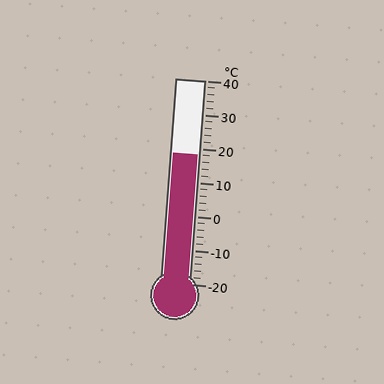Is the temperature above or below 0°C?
The temperature is above 0°C.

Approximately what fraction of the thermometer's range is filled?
The thermometer is filled to approximately 65% of its range.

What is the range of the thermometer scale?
The thermometer scale ranges from -20°C to 40°C.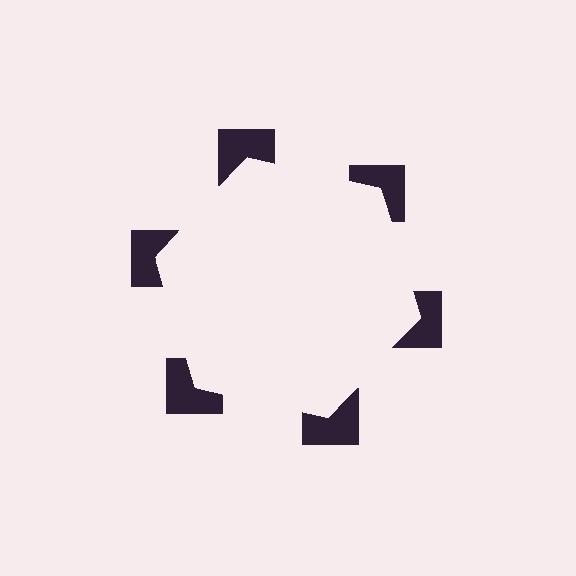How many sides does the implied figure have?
6 sides.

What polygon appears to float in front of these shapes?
An illusory hexagon — its edges are inferred from the aligned wedge cuts in the notched squares, not physically drawn.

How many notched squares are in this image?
There are 6 — one at each vertex of the illusory hexagon.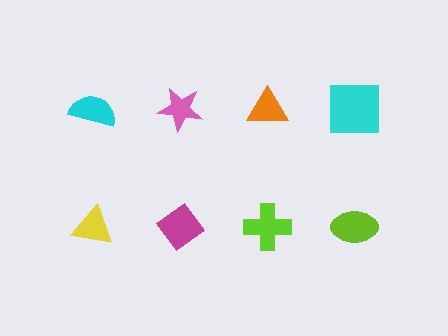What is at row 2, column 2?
A magenta diamond.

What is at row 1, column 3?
An orange triangle.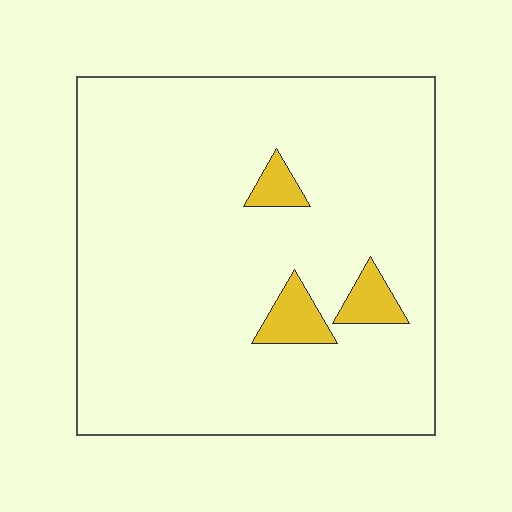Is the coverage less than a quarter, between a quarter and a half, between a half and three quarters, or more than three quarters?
Less than a quarter.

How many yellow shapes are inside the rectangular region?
3.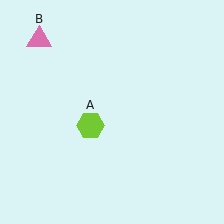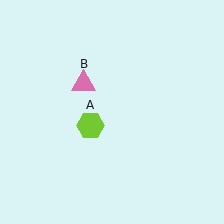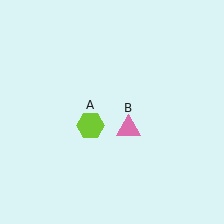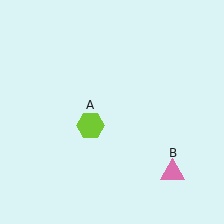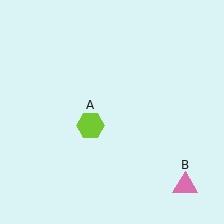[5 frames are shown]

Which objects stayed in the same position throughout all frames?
Lime hexagon (object A) remained stationary.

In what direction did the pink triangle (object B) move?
The pink triangle (object B) moved down and to the right.